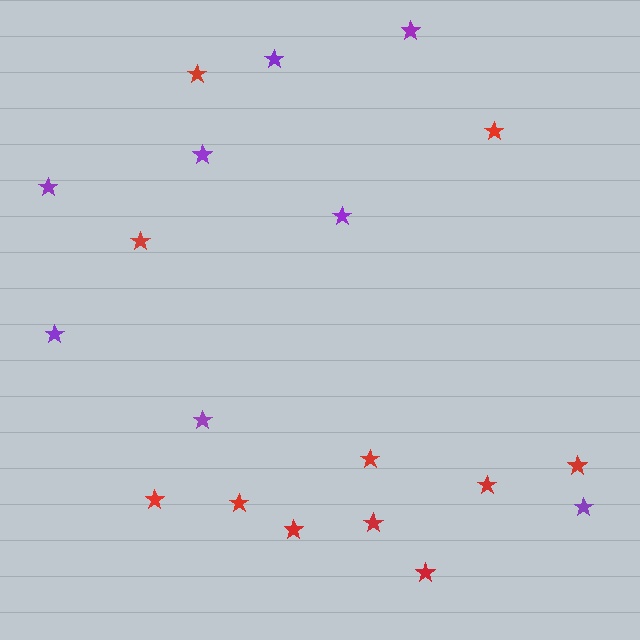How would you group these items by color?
There are 2 groups: one group of red stars (11) and one group of purple stars (8).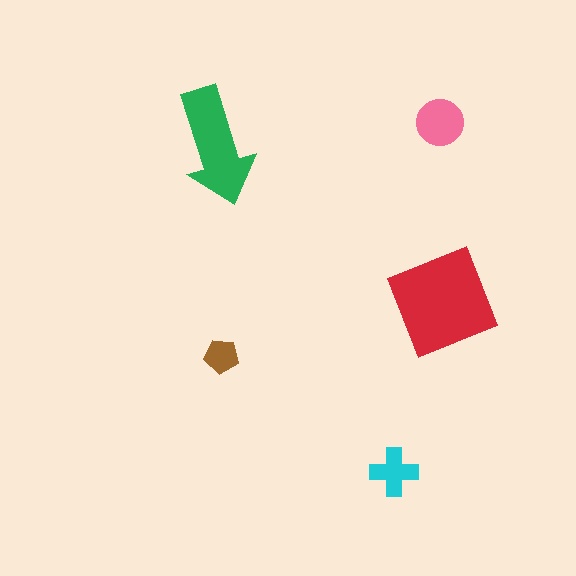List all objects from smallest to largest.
The brown pentagon, the cyan cross, the pink circle, the green arrow, the red diamond.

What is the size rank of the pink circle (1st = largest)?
3rd.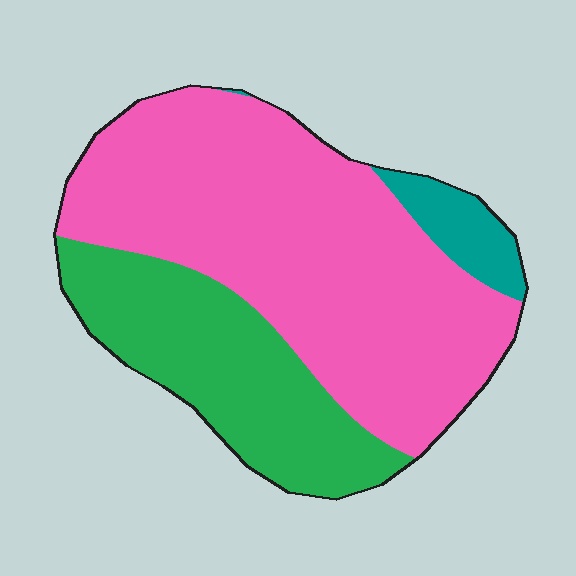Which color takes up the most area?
Pink, at roughly 65%.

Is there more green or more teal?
Green.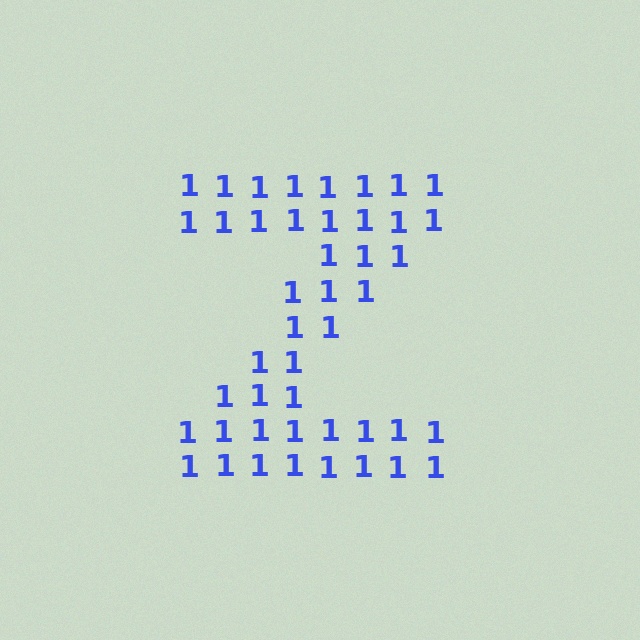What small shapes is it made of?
It is made of small digit 1's.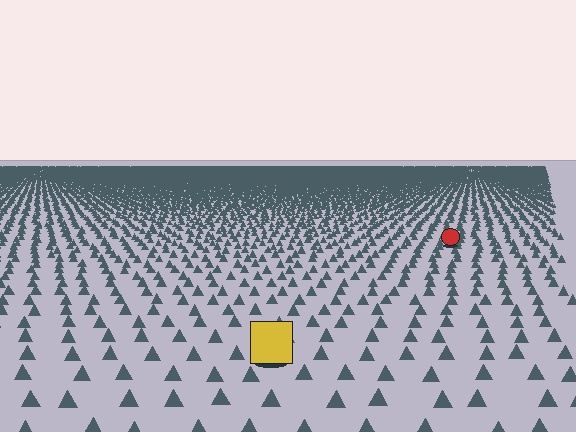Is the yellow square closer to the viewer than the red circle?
Yes. The yellow square is closer — you can tell from the texture gradient: the ground texture is coarser near it.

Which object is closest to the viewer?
The yellow square is closest. The texture marks near it are larger and more spread out.